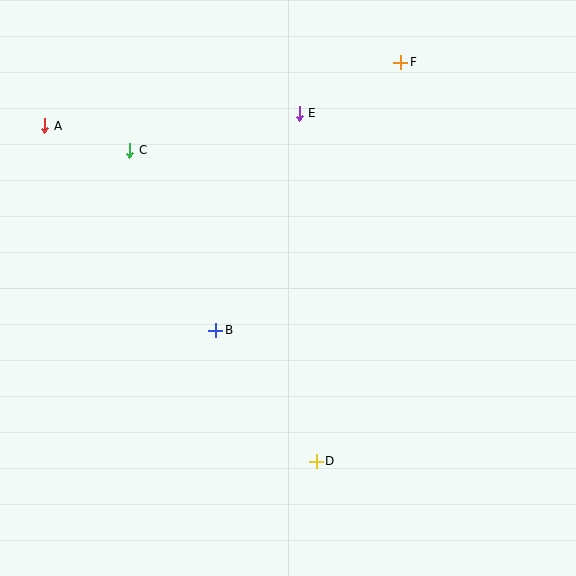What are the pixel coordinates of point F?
Point F is at (401, 62).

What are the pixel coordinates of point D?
Point D is at (316, 461).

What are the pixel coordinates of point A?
Point A is at (45, 126).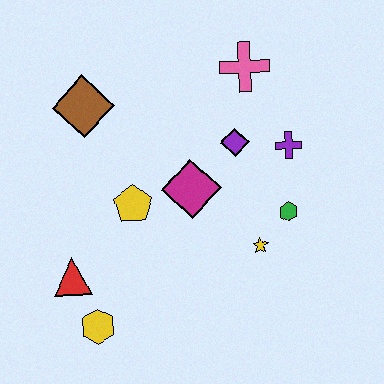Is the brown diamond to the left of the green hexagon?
Yes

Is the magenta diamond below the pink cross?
Yes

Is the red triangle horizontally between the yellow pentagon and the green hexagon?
No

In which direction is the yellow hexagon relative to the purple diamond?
The yellow hexagon is below the purple diamond.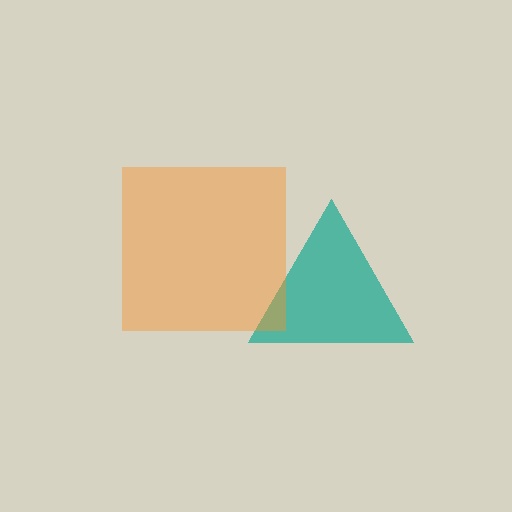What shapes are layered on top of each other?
The layered shapes are: a teal triangle, an orange square.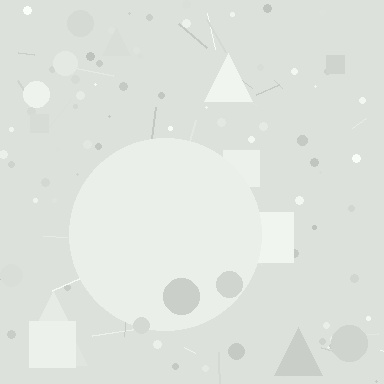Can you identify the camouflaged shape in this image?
The camouflaged shape is a circle.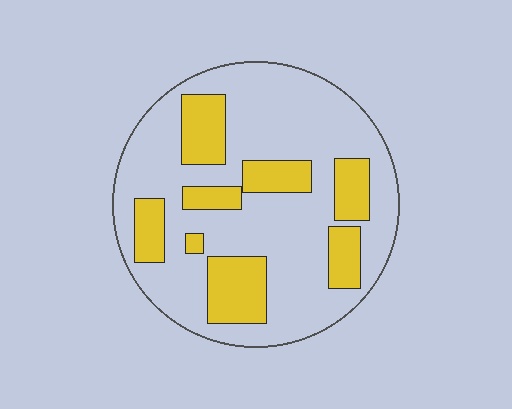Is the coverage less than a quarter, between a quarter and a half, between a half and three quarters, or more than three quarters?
Between a quarter and a half.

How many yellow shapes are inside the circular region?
8.